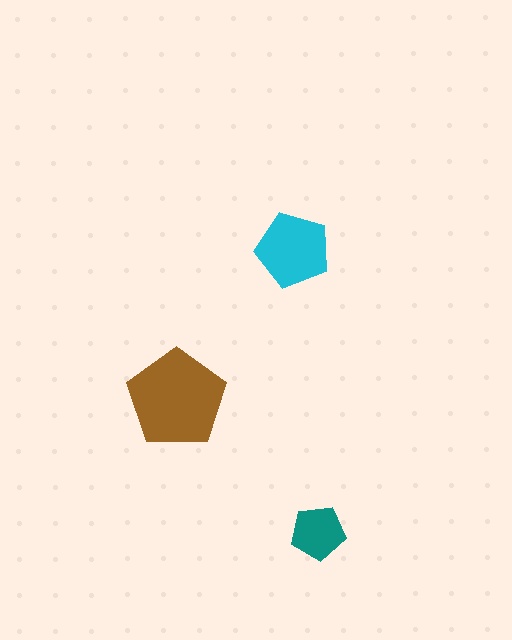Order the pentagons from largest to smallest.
the brown one, the cyan one, the teal one.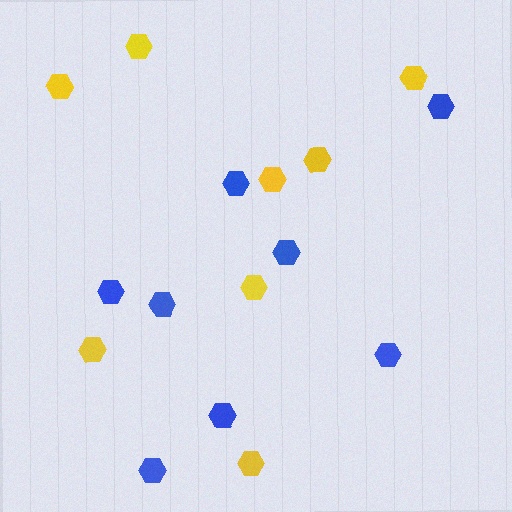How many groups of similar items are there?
There are 2 groups: one group of yellow hexagons (8) and one group of blue hexagons (8).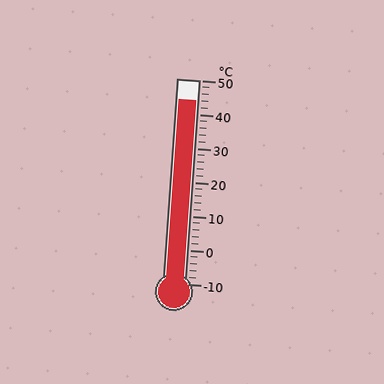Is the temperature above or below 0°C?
The temperature is above 0°C.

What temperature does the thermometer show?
The thermometer shows approximately 44°C.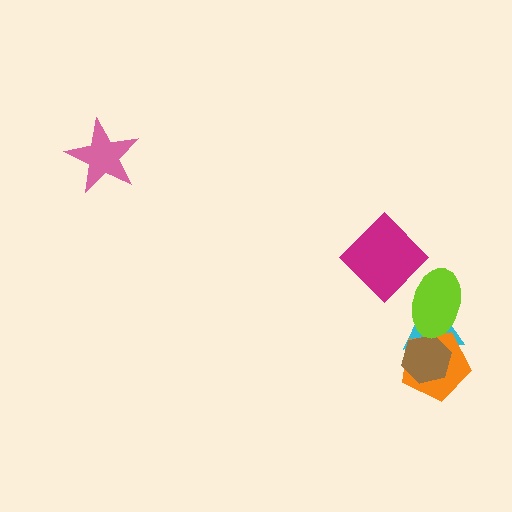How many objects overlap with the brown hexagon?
2 objects overlap with the brown hexagon.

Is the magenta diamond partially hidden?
No, no other shape covers it.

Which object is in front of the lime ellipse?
The magenta diamond is in front of the lime ellipse.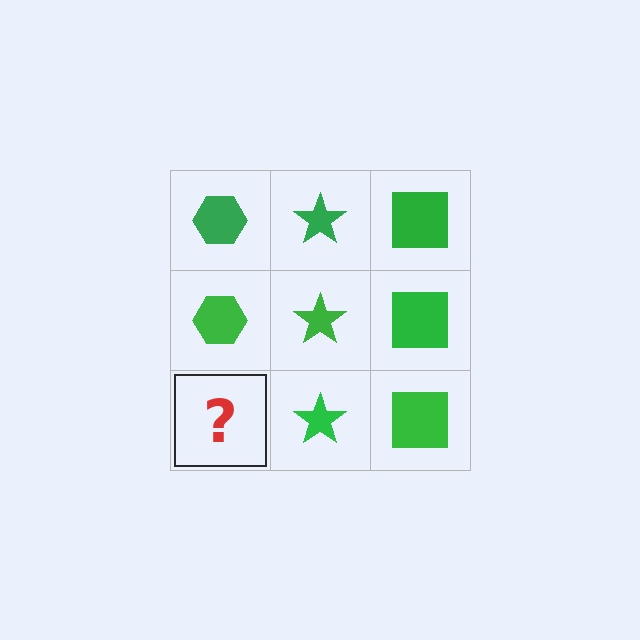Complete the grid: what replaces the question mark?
The question mark should be replaced with a green hexagon.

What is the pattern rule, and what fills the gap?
The rule is that each column has a consistent shape. The gap should be filled with a green hexagon.